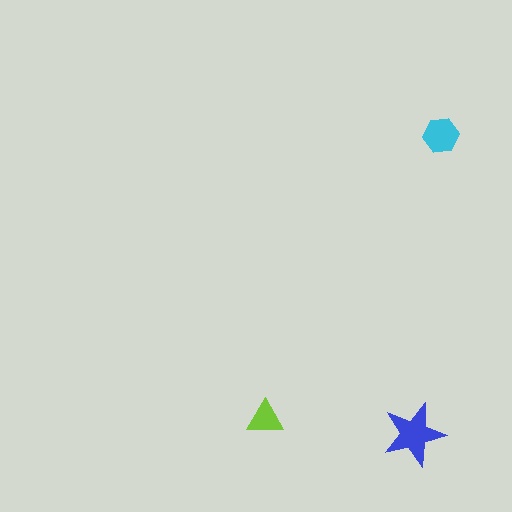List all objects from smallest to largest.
The lime triangle, the cyan hexagon, the blue star.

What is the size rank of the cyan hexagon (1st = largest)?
2nd.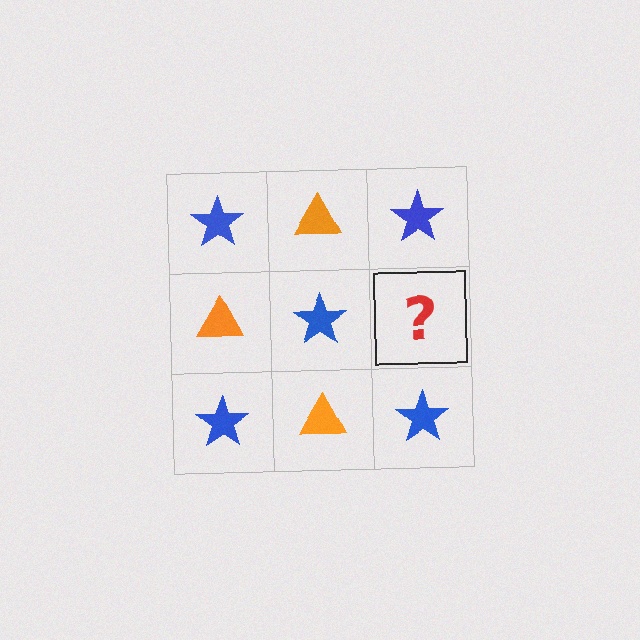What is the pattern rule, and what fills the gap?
The rule is that it alternates blue star and orange triangle in a checkerboard pattern. The gap should be filled with an orange triangle.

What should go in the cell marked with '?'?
The missing cell should contain an orange triangle.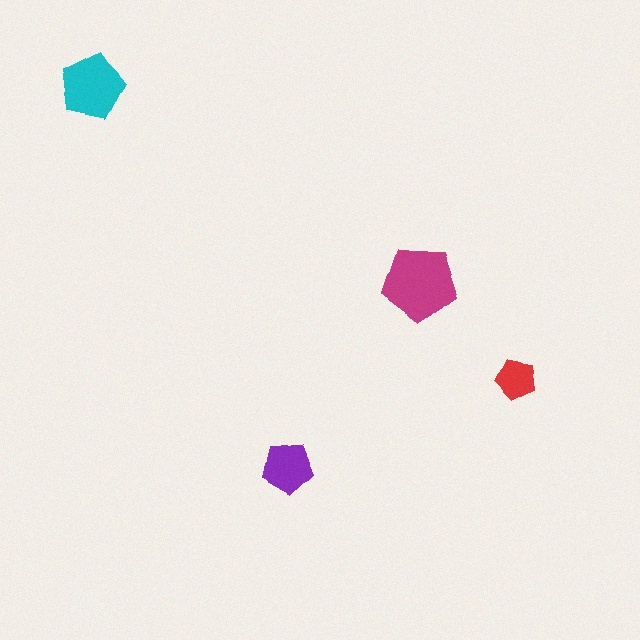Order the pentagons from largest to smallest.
the magenta one, the cyan one, the purple one, the red one.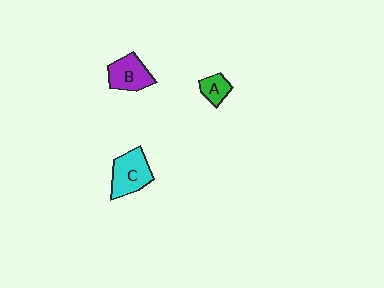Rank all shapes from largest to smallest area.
From largest to smallest: C (cyan), B (purple), A (green).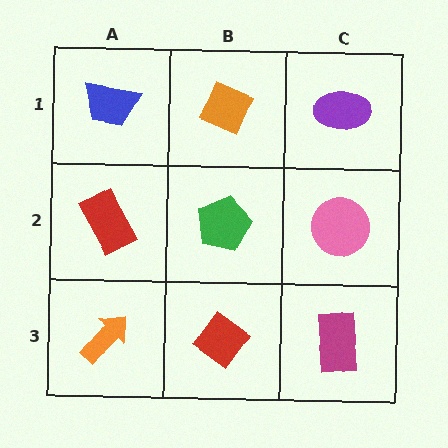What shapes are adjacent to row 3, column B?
A green pentagon (row 2, column B), an orange arrow (row 3, column A), a magenta rectangle (row 3, column C).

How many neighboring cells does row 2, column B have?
4.